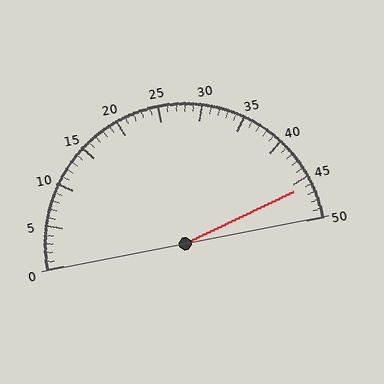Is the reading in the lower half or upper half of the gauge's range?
The reading is in the upper half of the range (0 to 50).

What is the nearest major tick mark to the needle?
The nearest major tick mark is 45.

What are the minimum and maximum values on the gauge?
The gauge ranges from 0 to 50.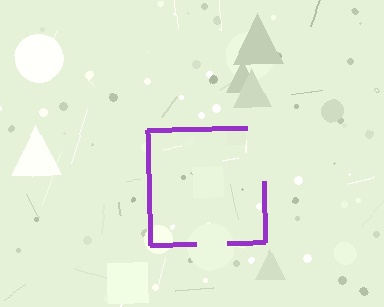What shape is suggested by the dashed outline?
The dashed outline suggests a square.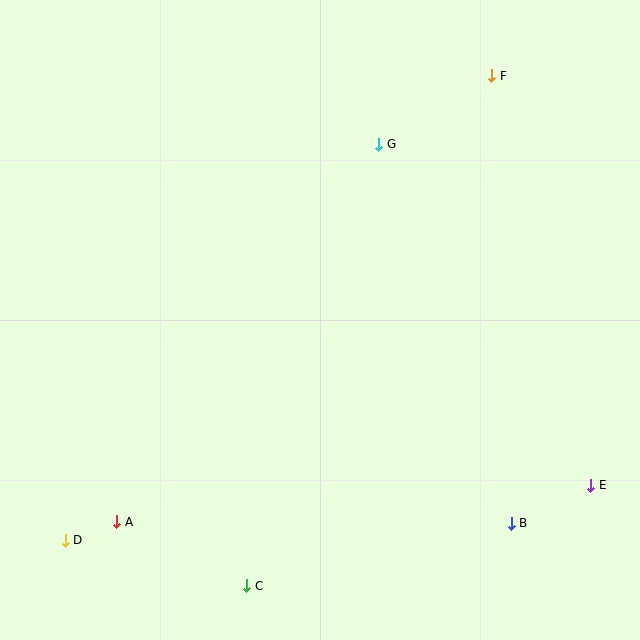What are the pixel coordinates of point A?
Point A is at (117, 522).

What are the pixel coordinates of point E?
Point E is at (591, 485).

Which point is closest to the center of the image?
Point G at (379, 144) is closest to the center.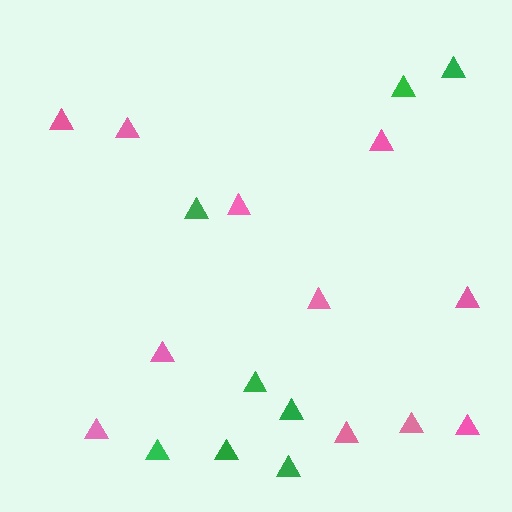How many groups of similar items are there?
There are 2 groups: one group of pink triangles (11) and one group of green triangles (8).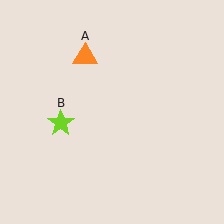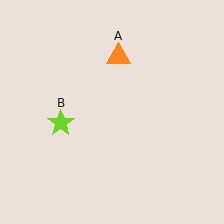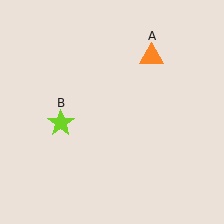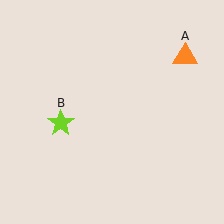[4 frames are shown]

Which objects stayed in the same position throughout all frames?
Lime star (object B) remained stationary.